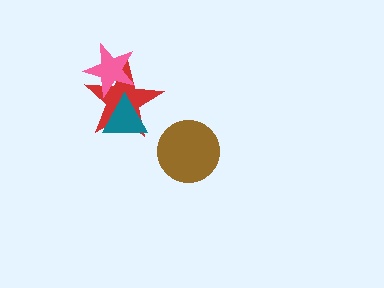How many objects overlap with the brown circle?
0 objects overlap with the brown circle.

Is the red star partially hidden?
Yes, it is partially covered by another shape.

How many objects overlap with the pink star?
1 object overlaps with the pink star.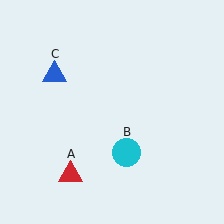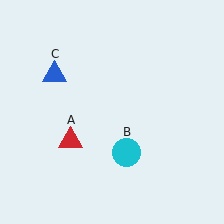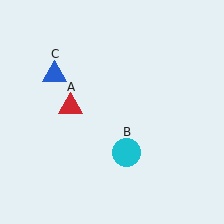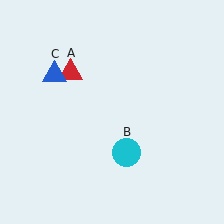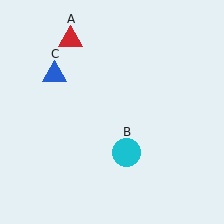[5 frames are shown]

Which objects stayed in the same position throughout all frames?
Cyan circle (object B) and blue triangle (object C) remained stationary.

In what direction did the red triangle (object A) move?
The red triangle (object A) moved up.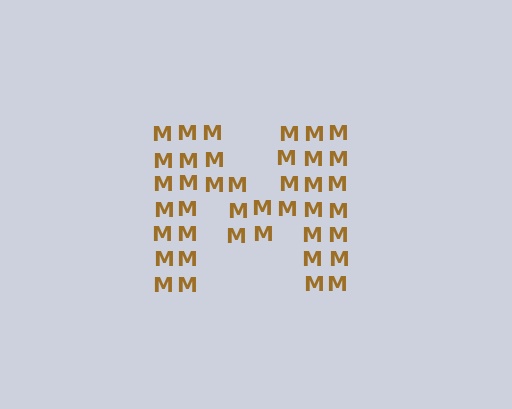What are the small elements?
The small elements are letter M's.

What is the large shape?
The large shape is the letter M.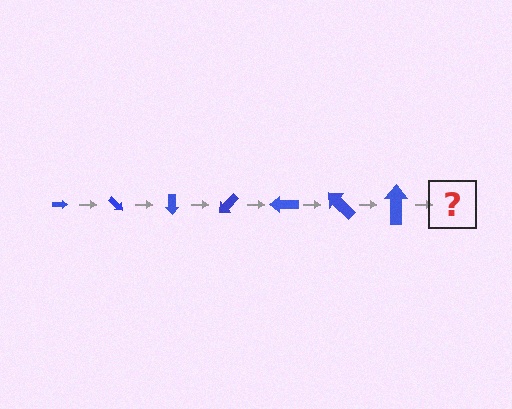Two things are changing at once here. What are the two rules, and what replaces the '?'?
The two rules are that the arrow grows larger each step and it rotates 45 degrees each step. The '?' should be an arrow, larger than the previous one and rotated 315 degrees from the start.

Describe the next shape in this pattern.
It should be an arrow, larger than the previous one and rotated 315 degrees from the start.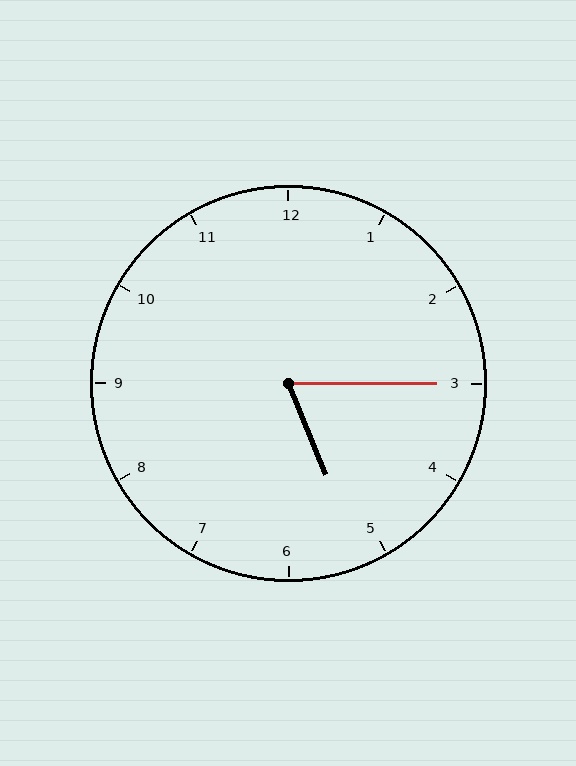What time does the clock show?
5:15.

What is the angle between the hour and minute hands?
Approximately 68 degrees.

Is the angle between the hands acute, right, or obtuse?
It is acute.